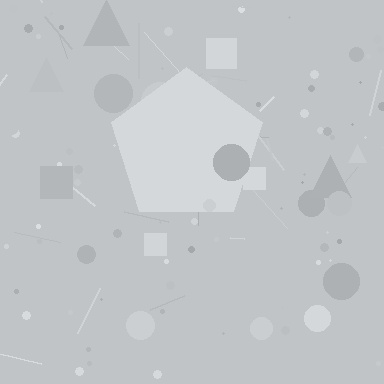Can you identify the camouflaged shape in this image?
The camouflaged shape is a pentagon.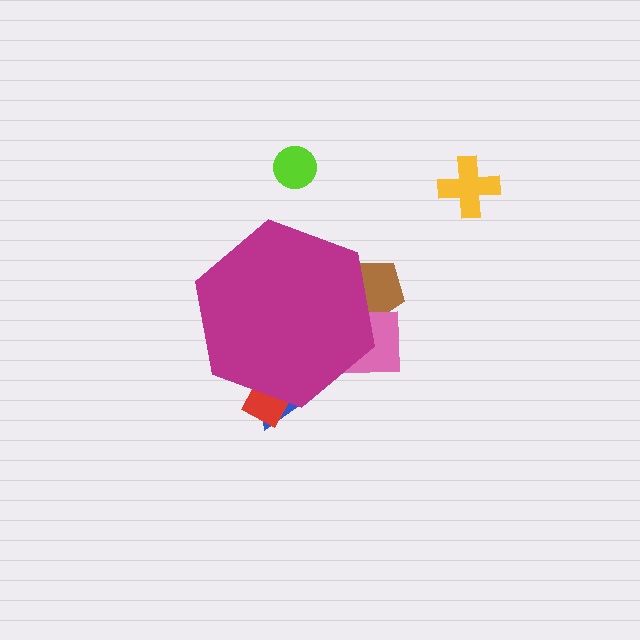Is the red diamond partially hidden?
Yes, the red diamond is partially hidden behind the magenta hexagon.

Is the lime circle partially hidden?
No, the lime circle is fully visible.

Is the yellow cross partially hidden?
No, the yellow cross is fully visible.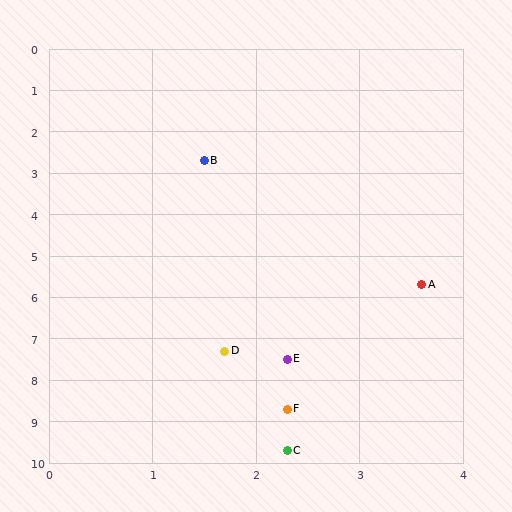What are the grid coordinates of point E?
Point E is at approximately (2.3, 7.5).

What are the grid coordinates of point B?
Point B is at approximately (1.5, 2.7).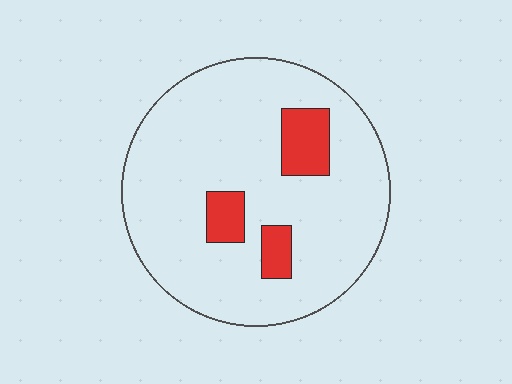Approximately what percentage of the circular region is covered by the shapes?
Approximately 10%.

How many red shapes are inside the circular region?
3.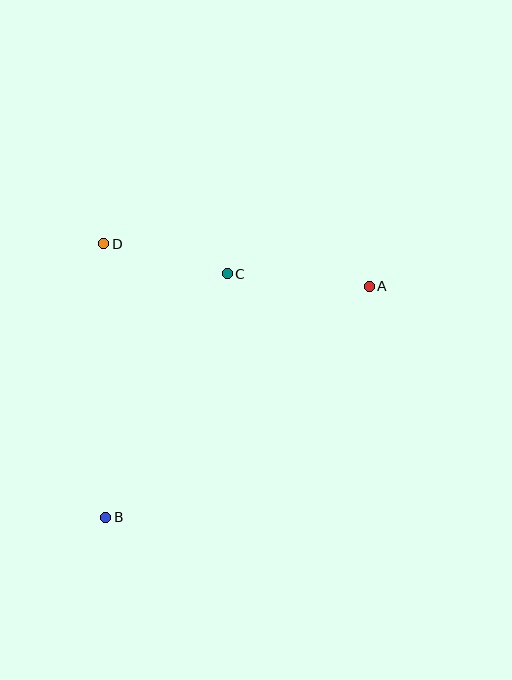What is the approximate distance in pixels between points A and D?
The distance between A and D is approximately 269 pixels.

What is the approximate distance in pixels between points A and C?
The distance between A and C is approximately 143 pixels.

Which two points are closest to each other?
Points C and D are closest to each other.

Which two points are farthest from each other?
Points A and B are farthest from each other.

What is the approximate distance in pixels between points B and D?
The distance between B and D is approximately 274 pixels.